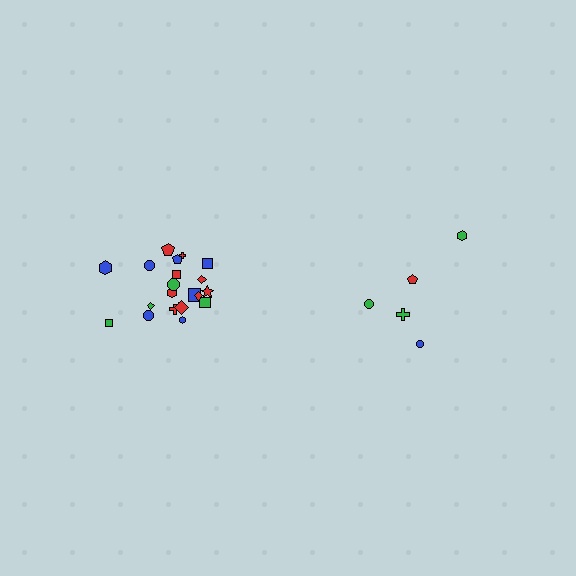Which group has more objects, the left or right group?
The left group.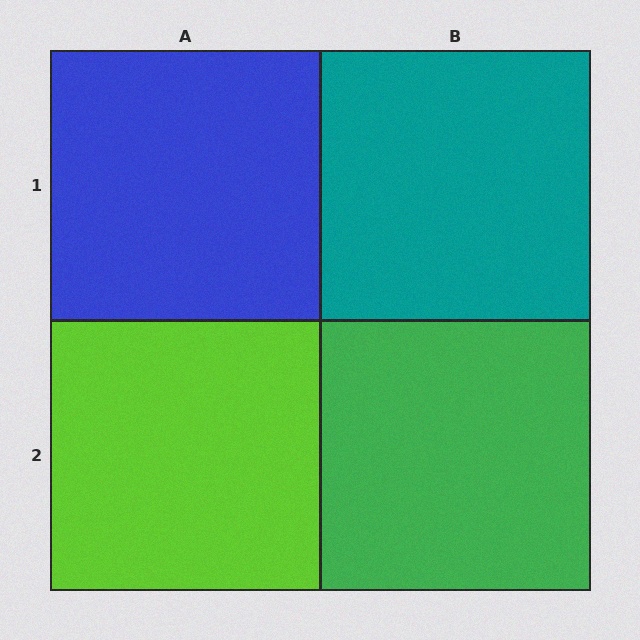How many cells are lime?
1 cell is lime.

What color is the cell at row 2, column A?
Lime.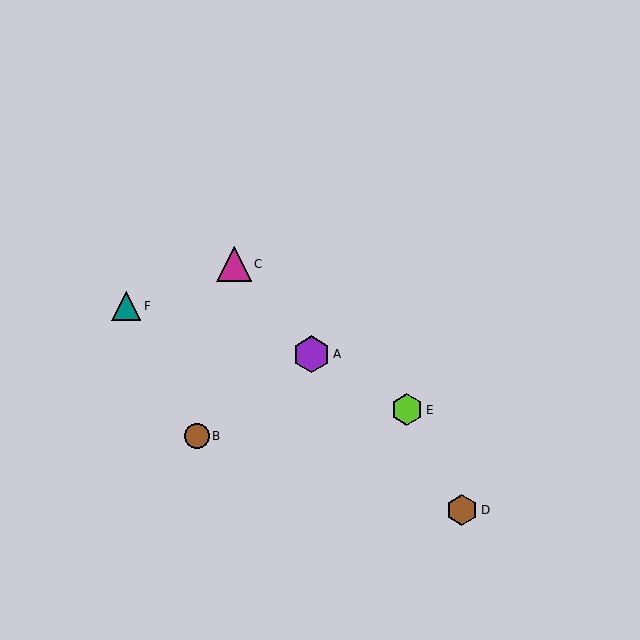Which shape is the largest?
The purple hexagon (labeled A) is the largest.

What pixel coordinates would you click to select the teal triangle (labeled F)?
Click at (126, 306) to select the teal triangle F.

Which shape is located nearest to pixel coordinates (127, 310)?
The teal triangle (labeled F) at (126, 306) is nearest to that location.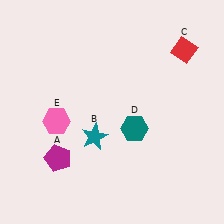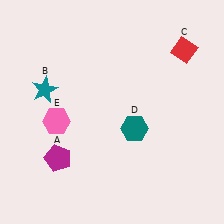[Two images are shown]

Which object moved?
The teal star (B) moved left.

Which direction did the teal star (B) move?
The teal star (B) moved left.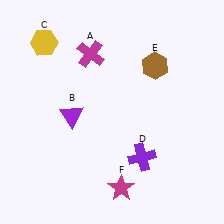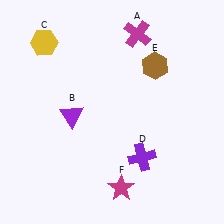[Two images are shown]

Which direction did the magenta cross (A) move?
The magenta cross (A) moved right.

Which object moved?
The magenta cross (A) moved right.